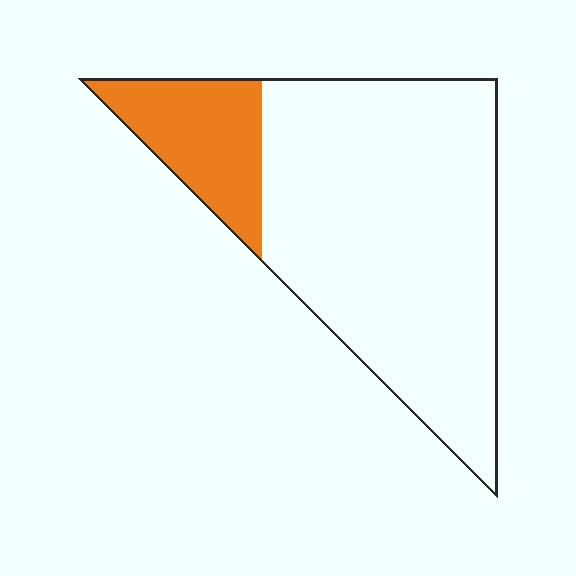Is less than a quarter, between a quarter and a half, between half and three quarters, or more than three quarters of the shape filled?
Less than a quarter.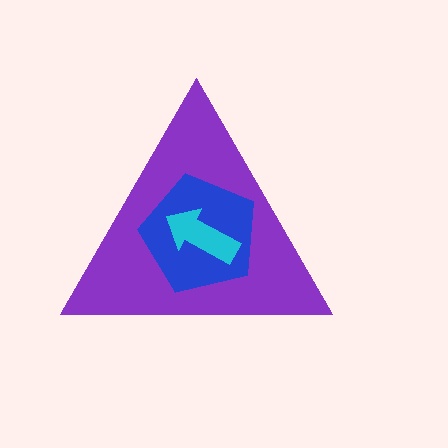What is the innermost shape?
The cyan arrow.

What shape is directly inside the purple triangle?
The blue pentagon.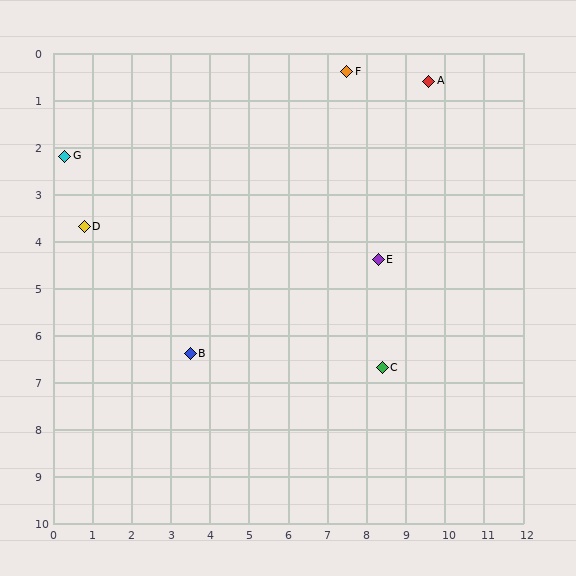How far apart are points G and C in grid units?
Points G and C are about 9.3 grid units apart.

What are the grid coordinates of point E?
Point E is at approximately (8.3, 4.4).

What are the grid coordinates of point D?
Point D is at approximately (0.8, 3.7).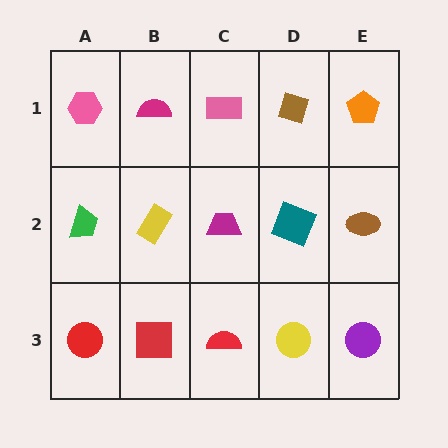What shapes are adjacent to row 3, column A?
A green trapezoid (row 2, column A), a red square (row 3, column B).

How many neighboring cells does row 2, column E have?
3.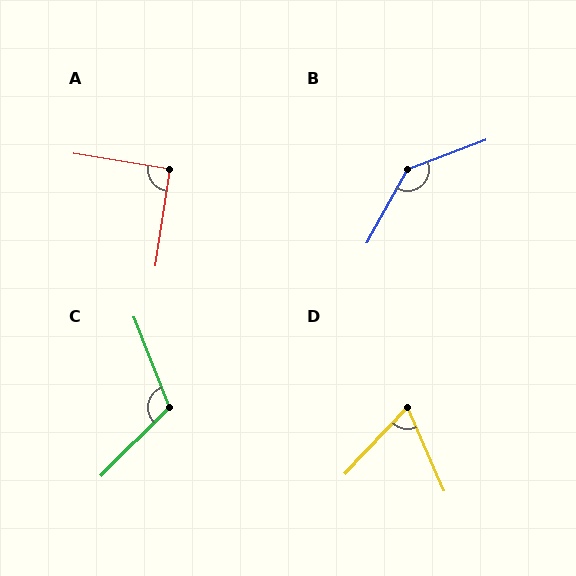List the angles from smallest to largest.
D (67°), A (91°), C (114°), B (139°).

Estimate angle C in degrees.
Approximately 114 degrees.